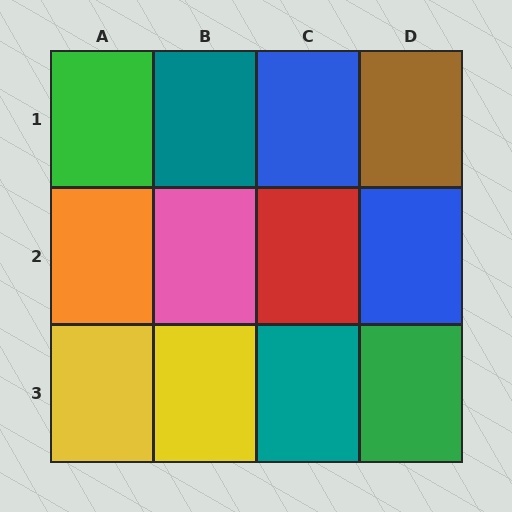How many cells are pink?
1 cell is pink.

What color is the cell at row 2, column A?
Orange.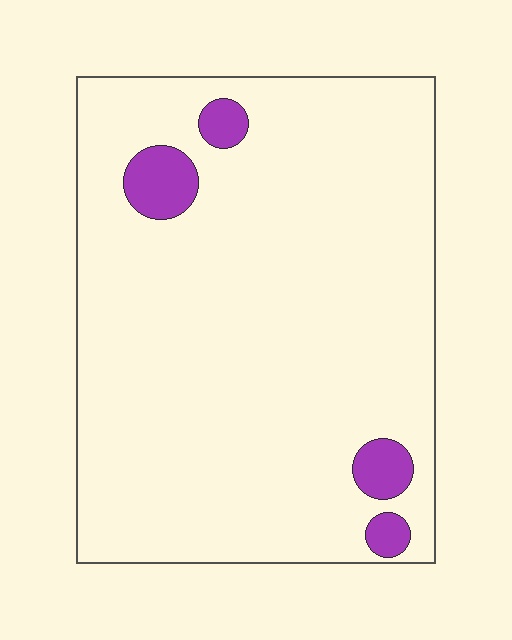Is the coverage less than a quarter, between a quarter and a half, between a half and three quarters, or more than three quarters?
Less than a quarter.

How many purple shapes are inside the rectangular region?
4.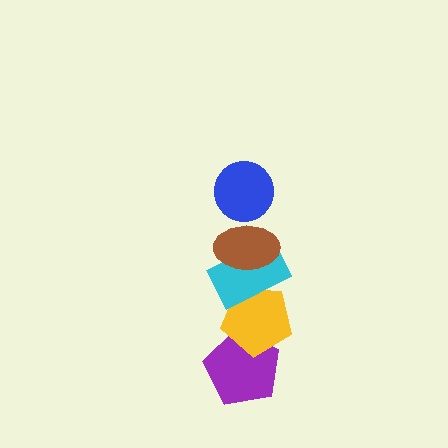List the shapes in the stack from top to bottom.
From top to bottom: the blue circle, the brown ellipse, the cyan rectangle, the yellow pentagon, the purple pentagon.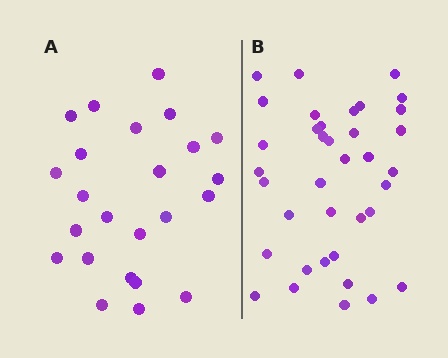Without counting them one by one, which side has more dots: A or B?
Region B (the right region) has more dots.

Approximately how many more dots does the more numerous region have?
Region B has approximately 15 more dots than region A.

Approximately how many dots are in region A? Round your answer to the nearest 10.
About 20 dots. (The exact count is 24, which rounds to 20.)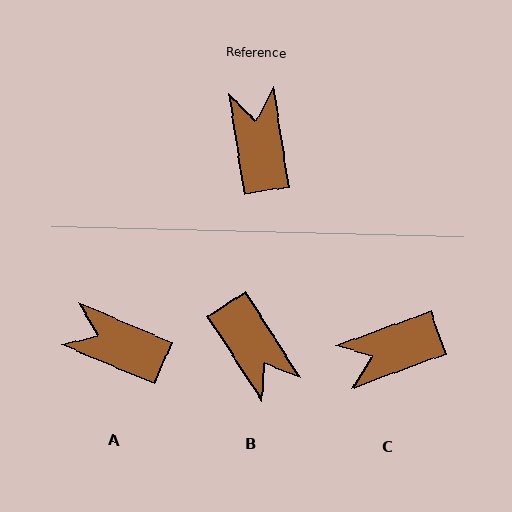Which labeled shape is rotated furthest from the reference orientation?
B, about 157 degrees away.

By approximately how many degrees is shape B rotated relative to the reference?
Approximately 157 degrees clockwise.